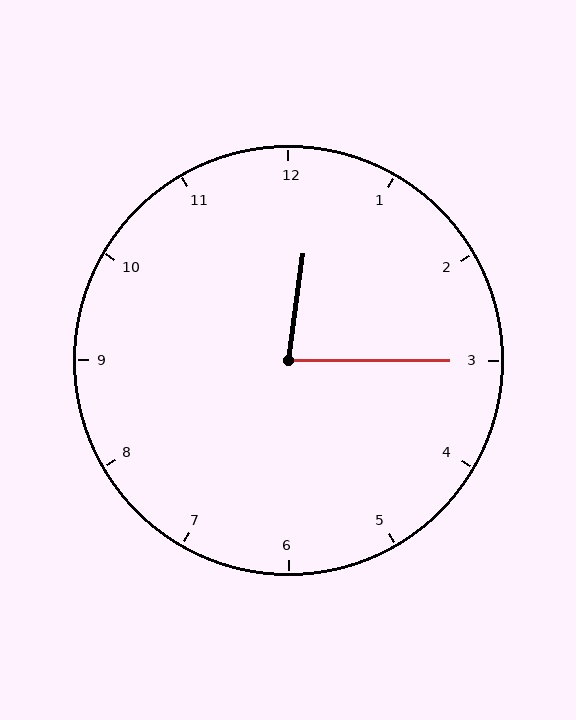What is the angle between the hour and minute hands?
Approximately 82 degrees.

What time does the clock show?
12:15.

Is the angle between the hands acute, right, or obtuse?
It is acute.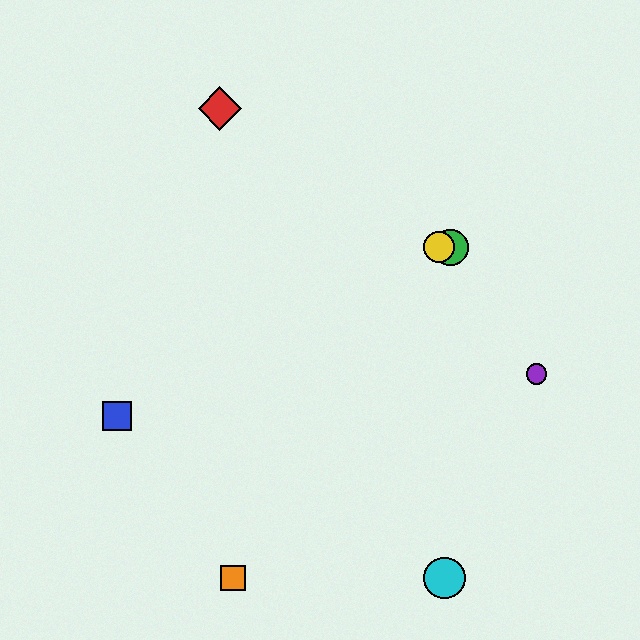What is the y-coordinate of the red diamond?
The red diamond is at y≈109.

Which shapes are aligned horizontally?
The green circle, the yellow circle are aligned horizontally.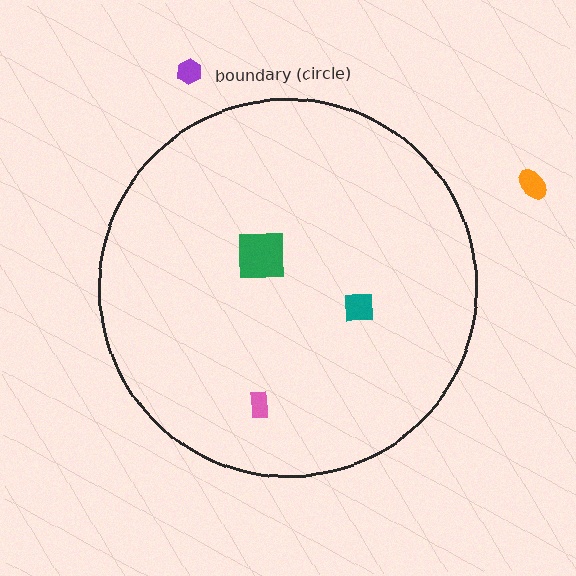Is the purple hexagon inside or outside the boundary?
Outside.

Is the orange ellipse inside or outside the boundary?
Outside.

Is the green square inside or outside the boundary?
Inside.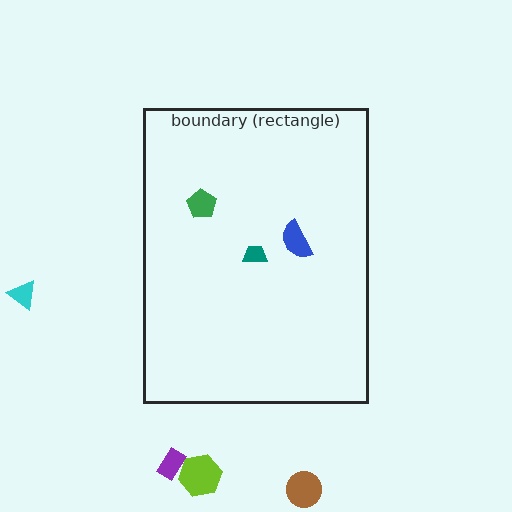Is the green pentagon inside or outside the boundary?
Inside.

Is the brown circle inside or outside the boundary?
Outside.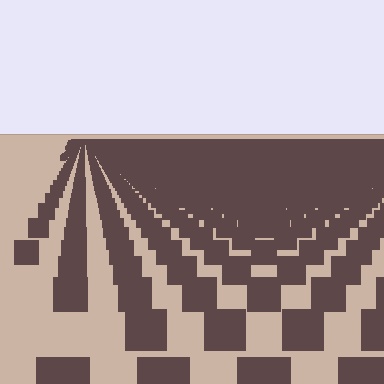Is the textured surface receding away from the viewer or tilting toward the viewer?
The surface is receding away from the viewer. Texture elements get smaller and denser toward the top.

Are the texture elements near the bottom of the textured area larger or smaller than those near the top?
Larger. Near the bottom, elements are closer to the viewer and appear at a bigger on-screen size.